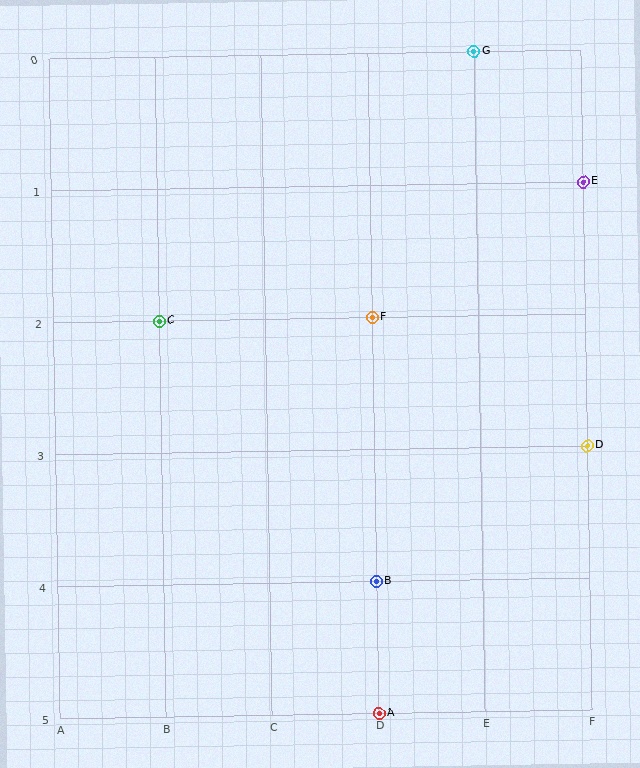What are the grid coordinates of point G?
Point G is at grid coordinates (E, 0).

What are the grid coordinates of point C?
Point C is at grid coordinates (B, 2).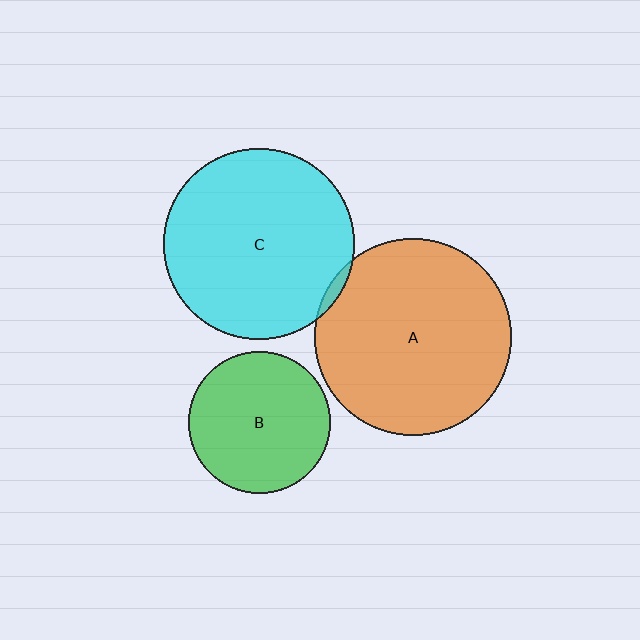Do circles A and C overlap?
Yes.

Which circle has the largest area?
Circle A (orange).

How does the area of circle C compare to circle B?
Approximately 1.8 times.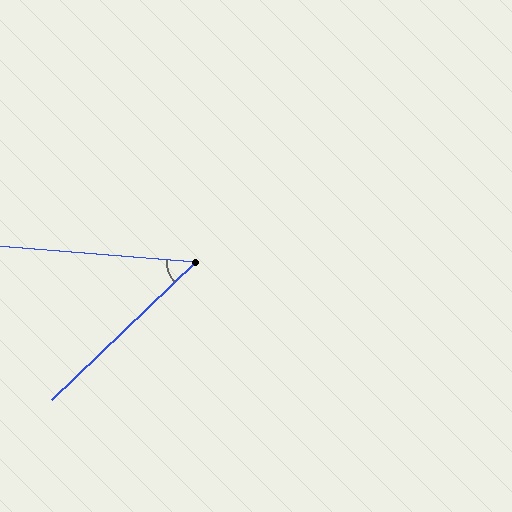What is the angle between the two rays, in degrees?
Approximately 48 degrees.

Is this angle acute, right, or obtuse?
It is acute.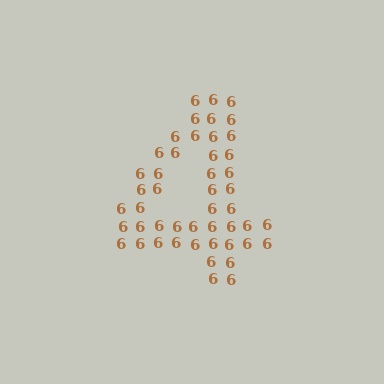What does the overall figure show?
The overall figure shows the digit 4.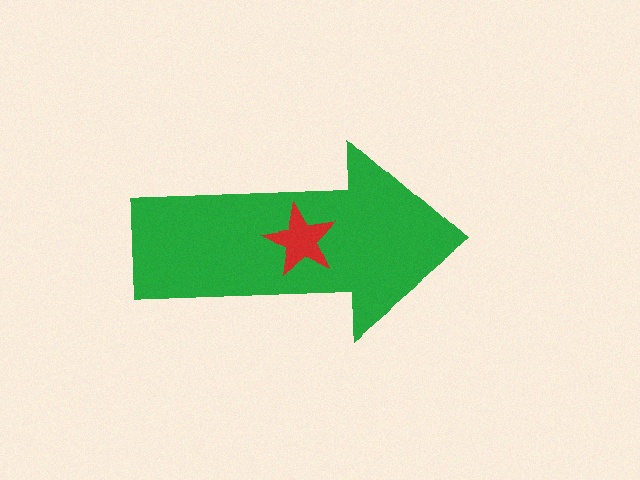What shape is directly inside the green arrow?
The red star.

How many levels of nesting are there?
2.